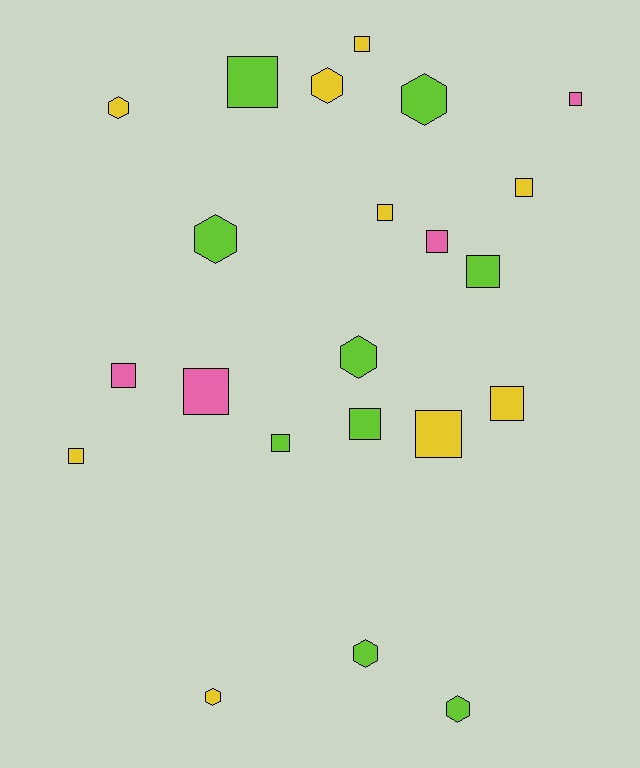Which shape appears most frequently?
Square, with 14 objects.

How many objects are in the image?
There are 22 objects.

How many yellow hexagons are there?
There are 3 yellow hexagons.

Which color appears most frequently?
Lime, with 9 objects.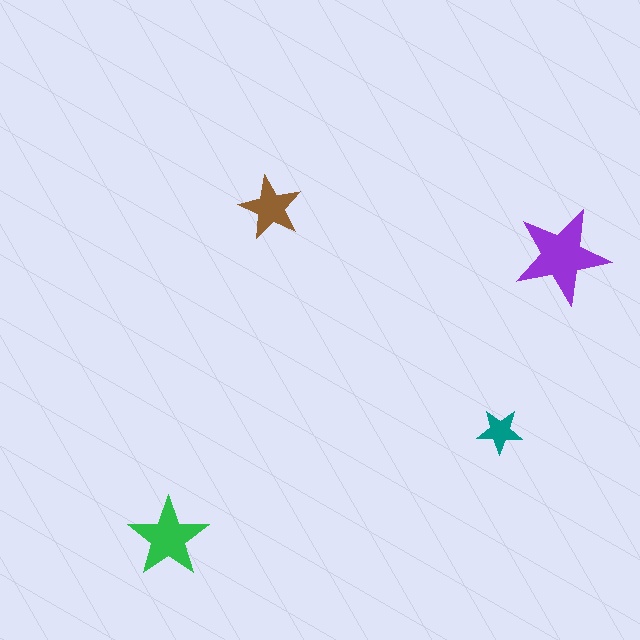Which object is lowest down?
The green star is bottommost.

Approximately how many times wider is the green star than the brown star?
About 1.5 times wider.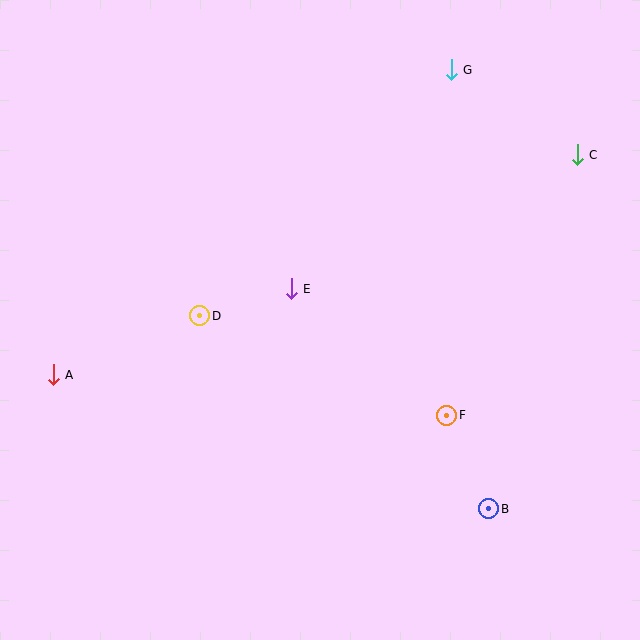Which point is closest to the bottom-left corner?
Point A is closest to the bottom-left corner.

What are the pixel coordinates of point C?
Point C is at (577, 155).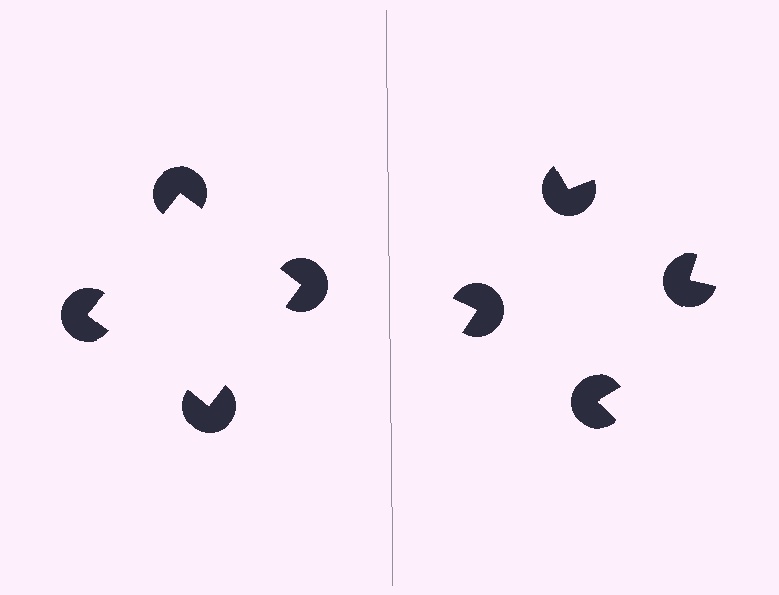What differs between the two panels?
The pac-man discs are positioned identically on both sides; only the wedge orientations differ. On the left they align to a square; on the right they are misaligned.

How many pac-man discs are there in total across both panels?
8 — 4 on each side.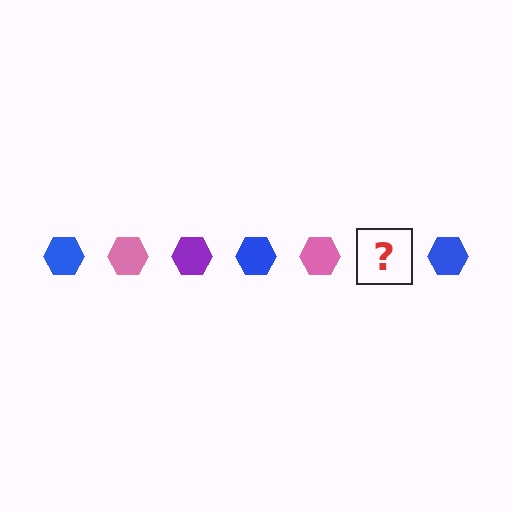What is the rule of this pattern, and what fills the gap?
The rule is that the pattern cycles through blue, pink, purple hexagons. The gap should be filled with a purple hexagon.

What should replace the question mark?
The question mark should be replaced with a purple hexagon.